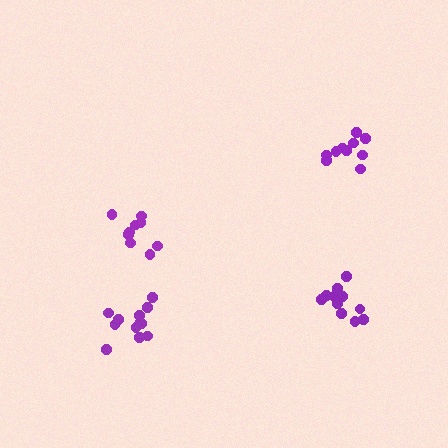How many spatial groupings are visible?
There are 4 spatial groupings.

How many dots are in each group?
Group 1: 11 dots, Group 2: 10 dots, Group 3: 12 dots, Group 4: 9 dots (42 total).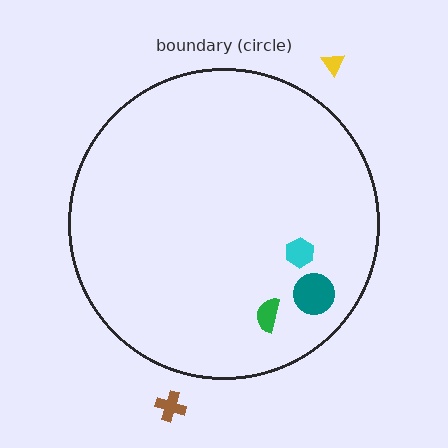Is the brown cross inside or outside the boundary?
Outside.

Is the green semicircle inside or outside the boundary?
Inside.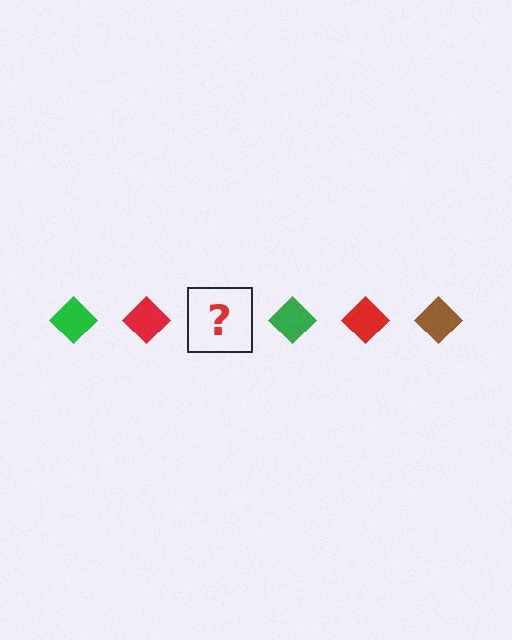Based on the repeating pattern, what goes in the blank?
The blank should be a brown diamond.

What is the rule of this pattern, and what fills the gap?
The rule is that the pattern cycles through green, red, brown diamonds. The gap should be filled with a brown diamond.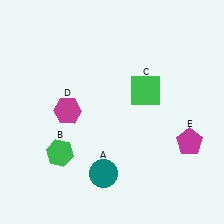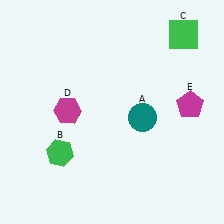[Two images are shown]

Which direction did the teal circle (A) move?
The teal circle (A) moved up.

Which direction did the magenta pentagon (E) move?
The magenta pentagon (E) moved up.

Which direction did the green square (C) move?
The green square (C) moved up.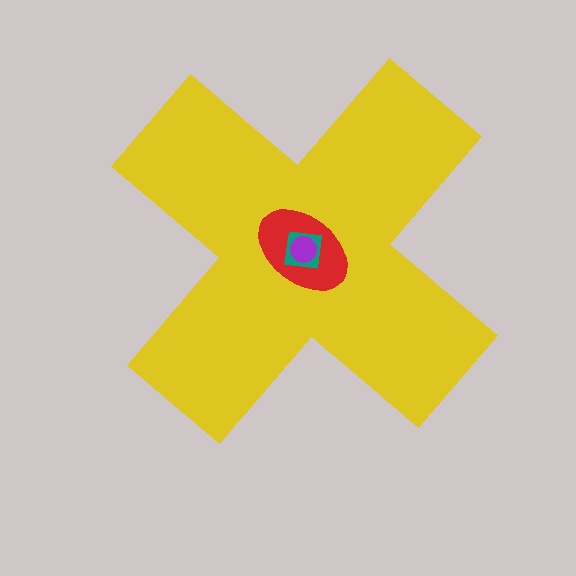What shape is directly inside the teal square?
The purple circle.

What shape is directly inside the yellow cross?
The red ellipse.